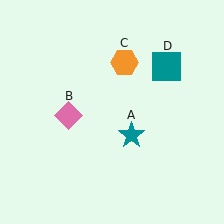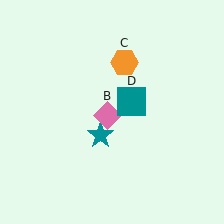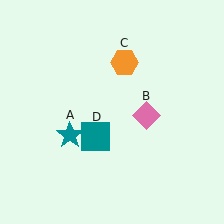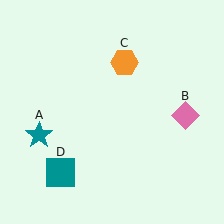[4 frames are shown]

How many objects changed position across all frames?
3 objects changed position: teal star (object A), pink diamond (object B), teal square (object D).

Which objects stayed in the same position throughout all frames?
Orange hexagon (object C) remained stationary.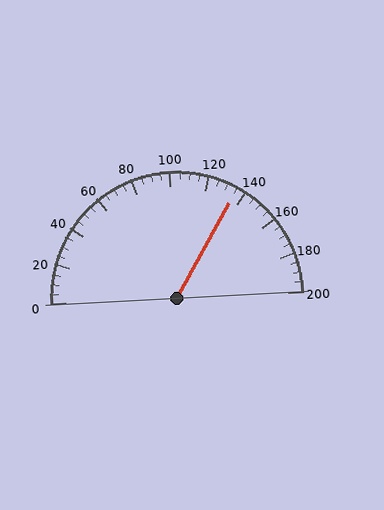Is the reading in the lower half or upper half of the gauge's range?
The reading is in the upper half of the range (0 to 200).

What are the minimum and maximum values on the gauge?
The gauge ranges from 0 to 200.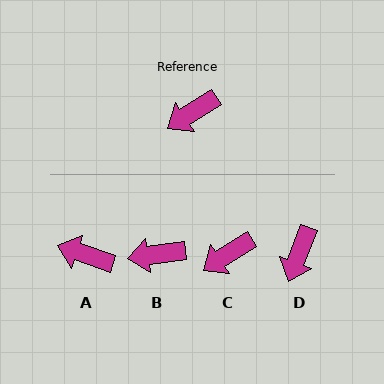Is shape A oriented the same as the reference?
No, it is off by about 52 degrees.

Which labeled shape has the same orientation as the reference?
C.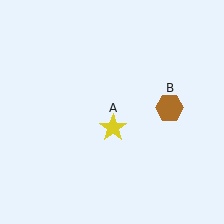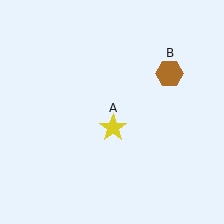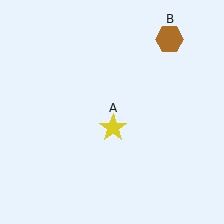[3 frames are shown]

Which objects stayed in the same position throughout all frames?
Yellow star (object A) remained stationary.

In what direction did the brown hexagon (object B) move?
The brown hexagon (object B) moved up.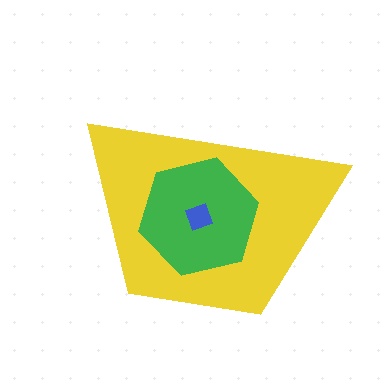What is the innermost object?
The blue diamond.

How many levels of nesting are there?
3.